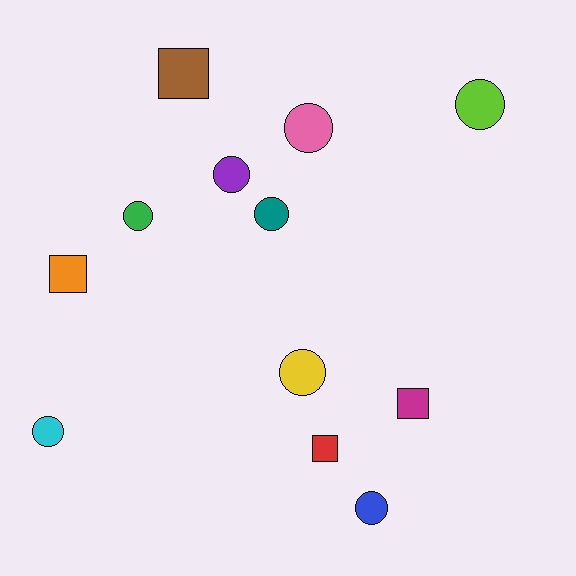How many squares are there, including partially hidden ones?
There are 4 squares.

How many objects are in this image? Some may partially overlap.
There are 12 objects.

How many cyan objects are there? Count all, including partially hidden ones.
There is 1 cyan object.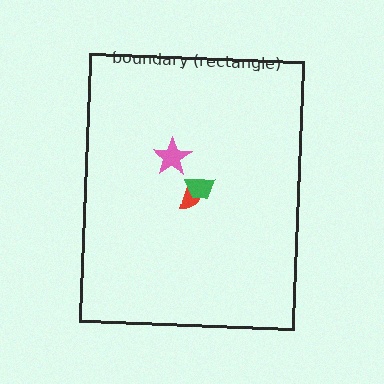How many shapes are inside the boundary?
3 inside, 0 outside.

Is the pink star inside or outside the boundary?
Inside.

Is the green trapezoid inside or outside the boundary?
Inside.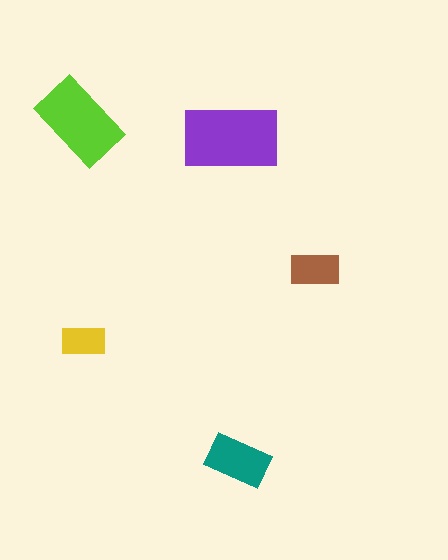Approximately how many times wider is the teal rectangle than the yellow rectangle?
About 1.5 times wider.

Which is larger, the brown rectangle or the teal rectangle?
The teal one.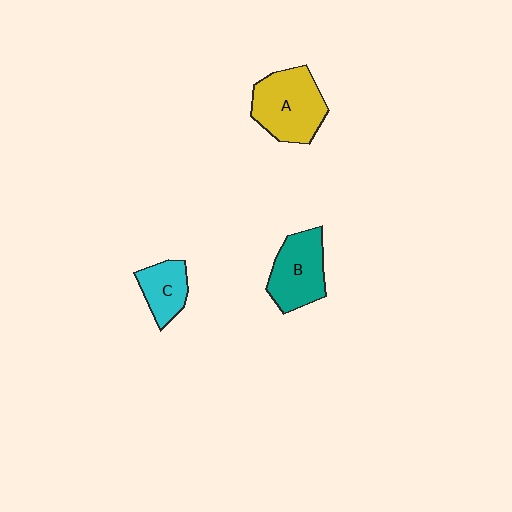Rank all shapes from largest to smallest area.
From largest to smallest: A (yellow), B (teal), C (cyan).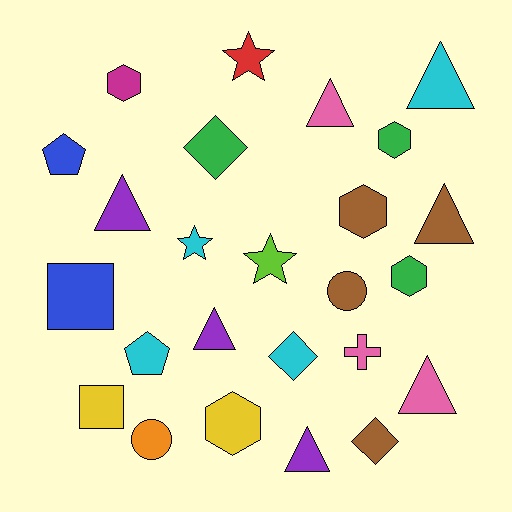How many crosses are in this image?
There is 1 cross.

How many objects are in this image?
There are 25 objects.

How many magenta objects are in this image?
There is 1 magenta object.